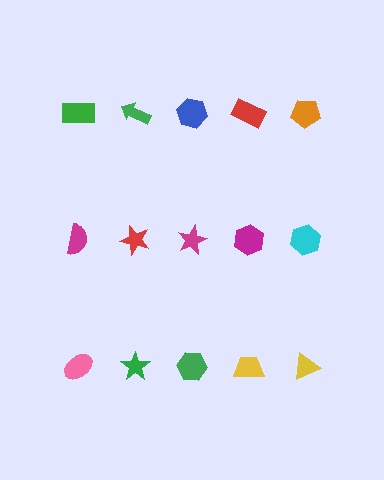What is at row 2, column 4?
A magenta hexagon.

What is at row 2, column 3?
A magenta star.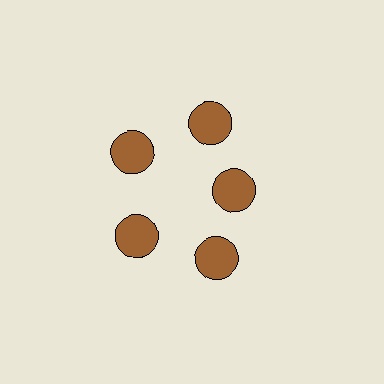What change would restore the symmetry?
The symmetry would be restored by moving it outward, back onto the ring so that all 5 circles sit at equal angles and equal distance from the center.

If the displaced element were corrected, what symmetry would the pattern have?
It would have 5-fold rotational symmetry — the pattern would map onto itself every 72 degrees.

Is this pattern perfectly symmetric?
No. The 5 brown circles are arranged in a ring, but one element near the 3 o'clock position is pulled inward toward the center, breaking the 5-fold rotational symmetry.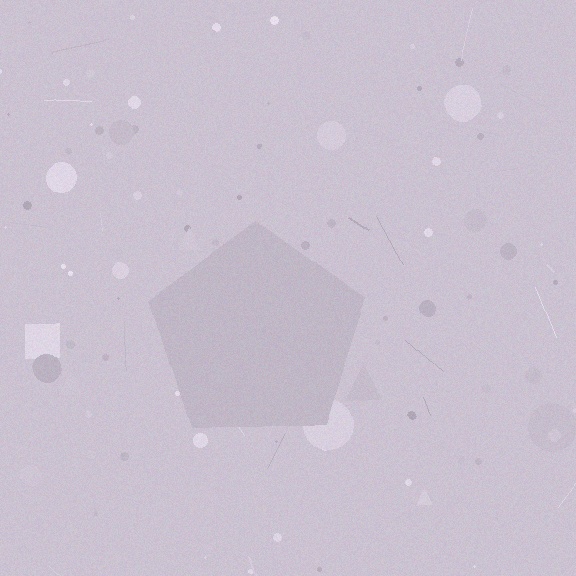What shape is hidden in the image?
A pentagon is hidden in the image.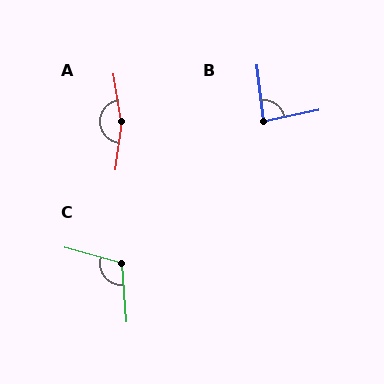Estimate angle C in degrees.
Approximately 109 degrees.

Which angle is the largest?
A, at approximately 164 degrees.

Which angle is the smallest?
B, at approximately 84 degrees.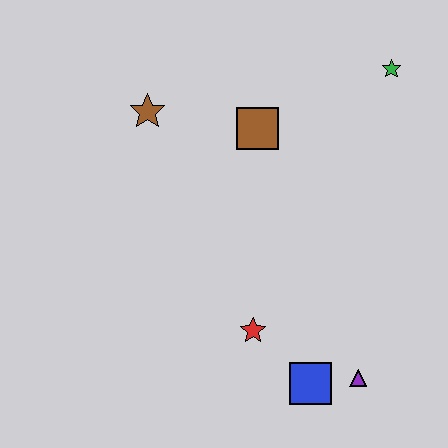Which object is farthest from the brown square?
The purple triangle is farthest from the brown square.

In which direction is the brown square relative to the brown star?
The brown square is to the right of the brown star.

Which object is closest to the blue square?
The purple triangle is closest to the blue square.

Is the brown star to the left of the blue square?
Yes